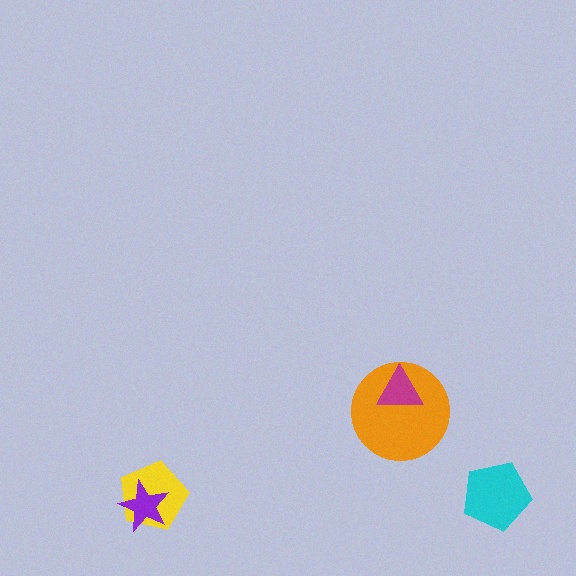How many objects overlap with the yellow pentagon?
1 object overlaps with the yellow pentagon.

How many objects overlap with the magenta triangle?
1 object overlaps with the magenta triangle.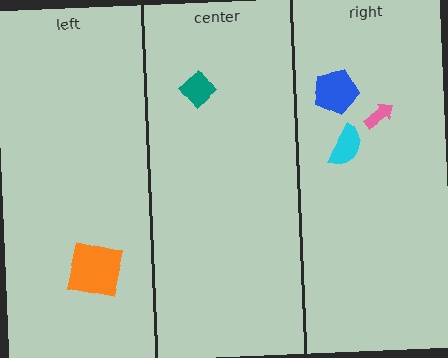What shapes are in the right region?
The cyan semicircle, the pink arrow, the blue pentagon.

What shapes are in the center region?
The teal diamond.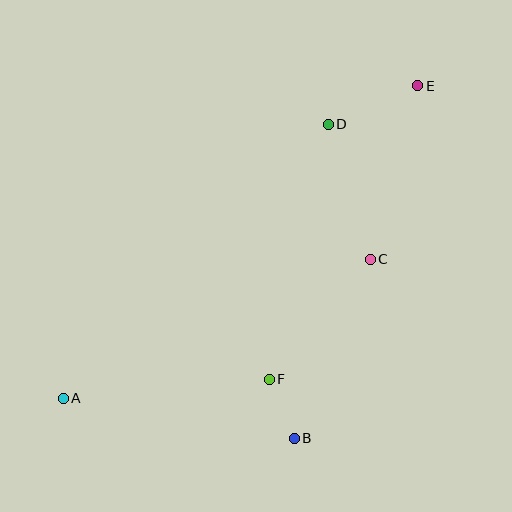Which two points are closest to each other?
Points B and F are closest to each other.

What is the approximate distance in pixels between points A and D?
The distance between A and D is approximately 381 pixels.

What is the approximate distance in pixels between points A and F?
The distance between A and F is approximately 207 pixels.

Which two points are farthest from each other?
Points A and E are farthest from each other.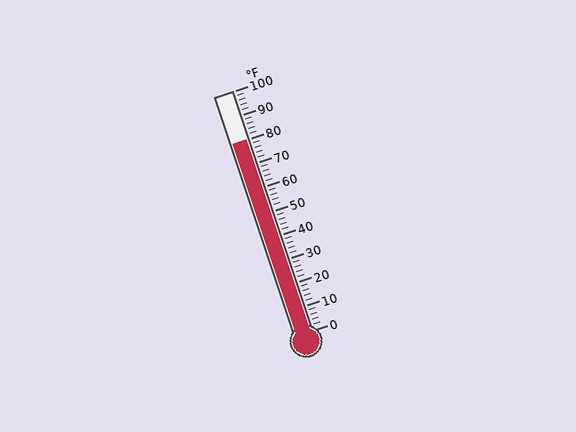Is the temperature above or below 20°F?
The temperature is above 20°F.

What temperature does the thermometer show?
The thermometer shows approximately 80°F.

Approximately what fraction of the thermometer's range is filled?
The thermometer is filled to approximately 80% of its range.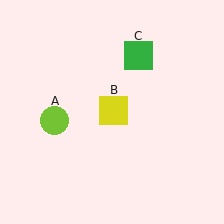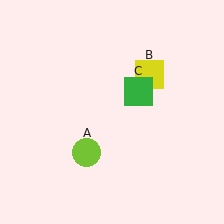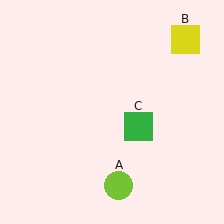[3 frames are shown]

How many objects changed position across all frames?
3 objects changed position: lime circle (object A), yellow square (object B), green square (object C).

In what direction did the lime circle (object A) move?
The lime circle (object A) moved down and to the right.